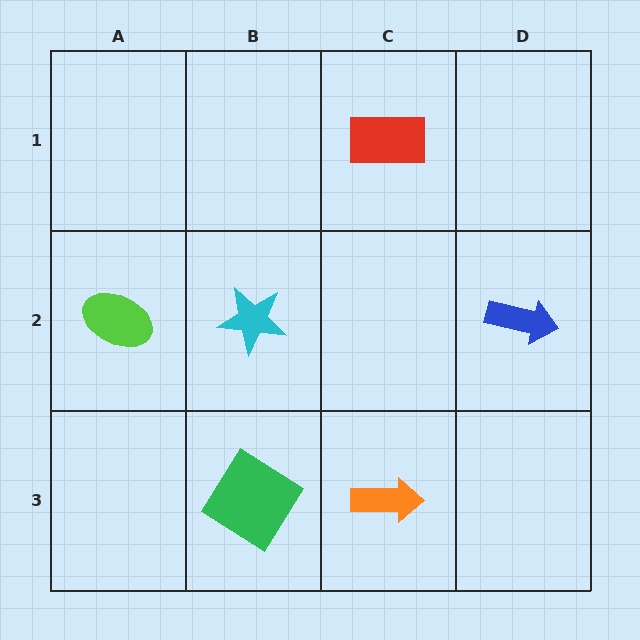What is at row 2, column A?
A lime ellipse.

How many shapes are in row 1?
1 shape.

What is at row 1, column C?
A red rectangle.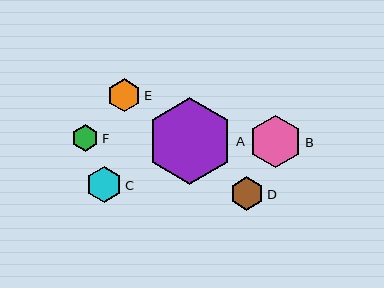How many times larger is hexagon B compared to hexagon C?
Hexagon B is approximately 1.4 times the size of hexagon C.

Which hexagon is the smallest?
Hexagon F is the smallest with a size of approximately 27 pixels.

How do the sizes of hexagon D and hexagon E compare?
Hexagon D and hexagon E are approximately the same size.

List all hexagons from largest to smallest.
From largest to smallest: A, B, C, D, E, F.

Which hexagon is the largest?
Hexagon A is the largest with a size of approximately 87 pixels.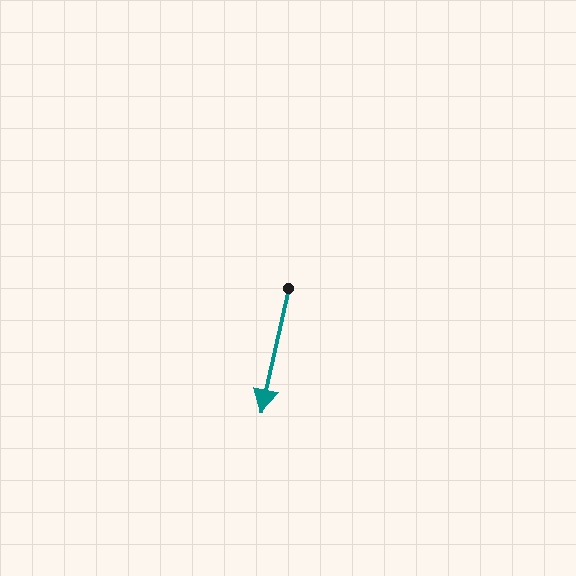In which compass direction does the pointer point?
South.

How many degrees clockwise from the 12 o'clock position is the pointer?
Approximately 192 degrees.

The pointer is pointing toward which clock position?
Roughly 6 o'clock.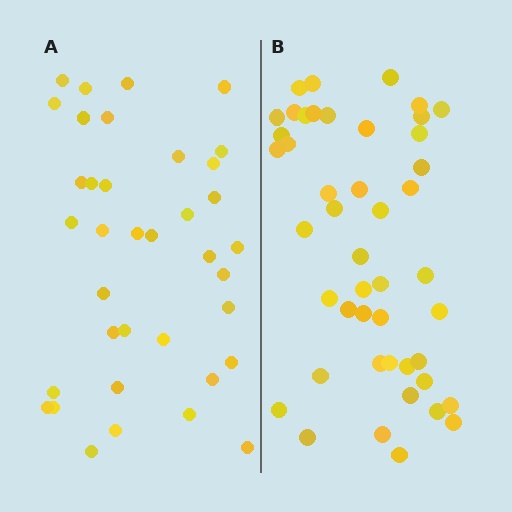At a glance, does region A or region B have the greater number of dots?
Region B (the right region) has more dots.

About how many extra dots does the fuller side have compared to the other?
Region B has roughly 8 or so more dots than region A.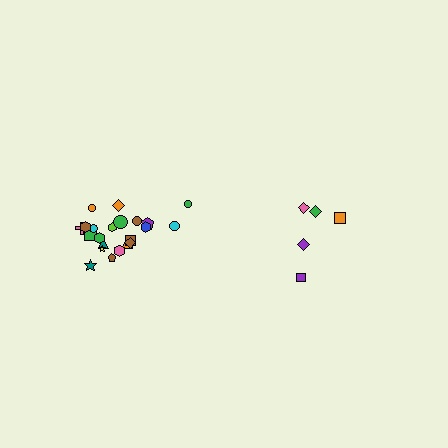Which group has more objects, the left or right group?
The left group.